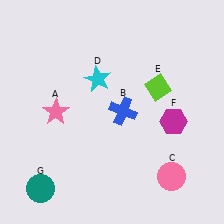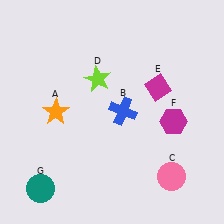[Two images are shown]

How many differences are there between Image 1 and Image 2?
There are 3 differences between the two images.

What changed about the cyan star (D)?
In Image 1, D is cyan. In Image 2, it changed to lime.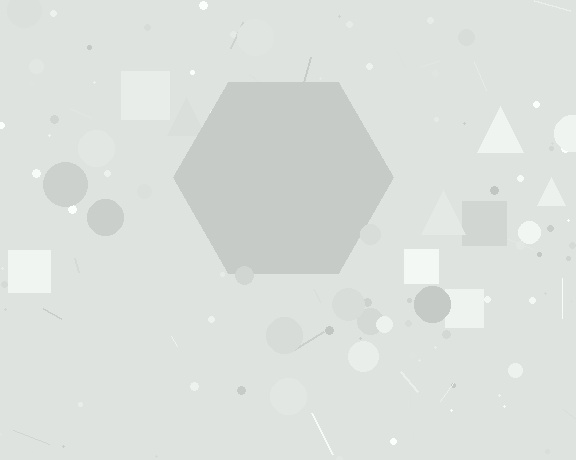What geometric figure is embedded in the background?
A hexagon is embedded in the background.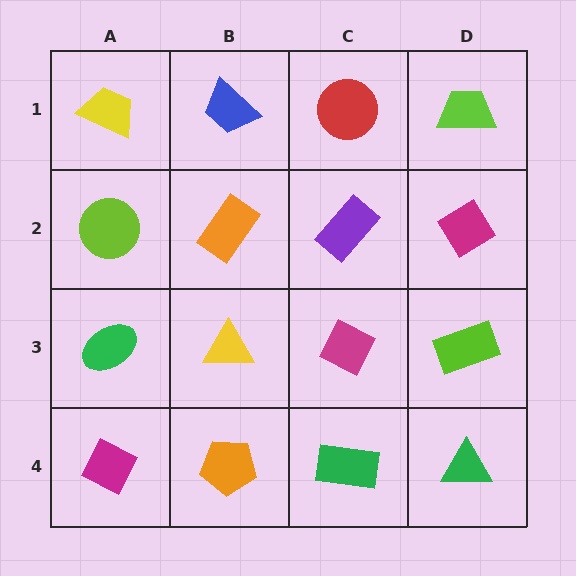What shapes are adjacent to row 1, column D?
A magenta diamond (row 2, column D), a red circle (row 1, column C).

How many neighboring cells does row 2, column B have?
4.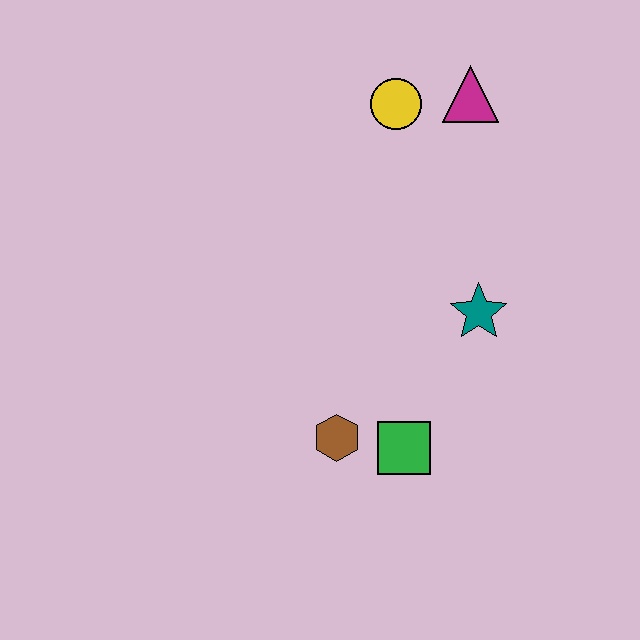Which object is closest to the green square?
The brown hexagon is closest to the green square.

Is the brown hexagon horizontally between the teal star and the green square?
No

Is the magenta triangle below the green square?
No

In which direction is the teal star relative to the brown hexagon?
The teal star is to the right of the brown hexagon.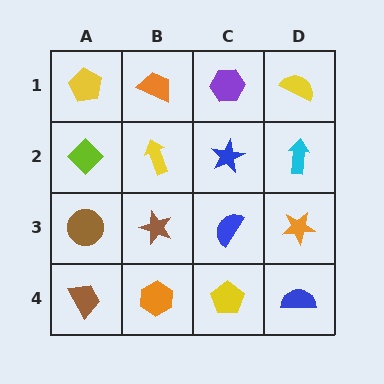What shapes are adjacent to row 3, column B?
A yellow arrow (row 2, column B), an orange hexagon (row 4, column B), a brown circle (row 3, column A), a blue semicircle (row 3, column C).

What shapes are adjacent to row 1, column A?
A lime diamond (row 2, column A), an orange trapezoid (row 1, column B).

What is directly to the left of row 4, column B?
A brown trapezoid.